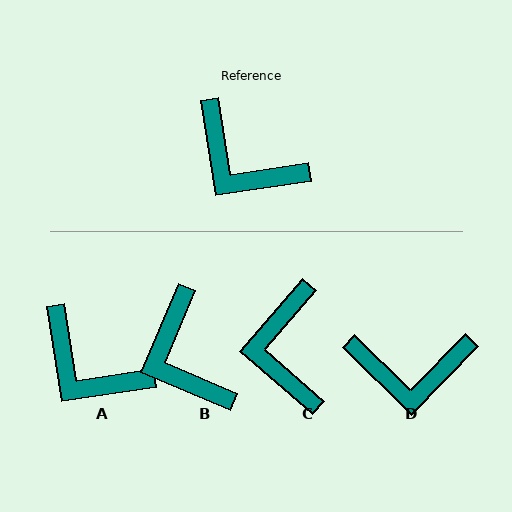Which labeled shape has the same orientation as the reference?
A.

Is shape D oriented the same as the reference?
No, it is off by about 37 degrees.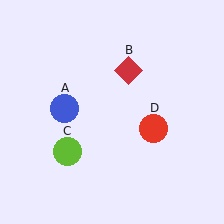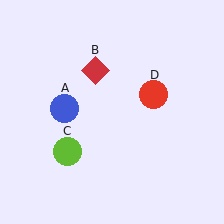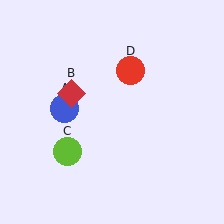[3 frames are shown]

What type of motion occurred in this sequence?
The red diamond (object B), red circle (object D) rotated counterclockwise around the center of the scene.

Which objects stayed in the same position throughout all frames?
Blue circle (object A) and lime circle (object C) remained stationary.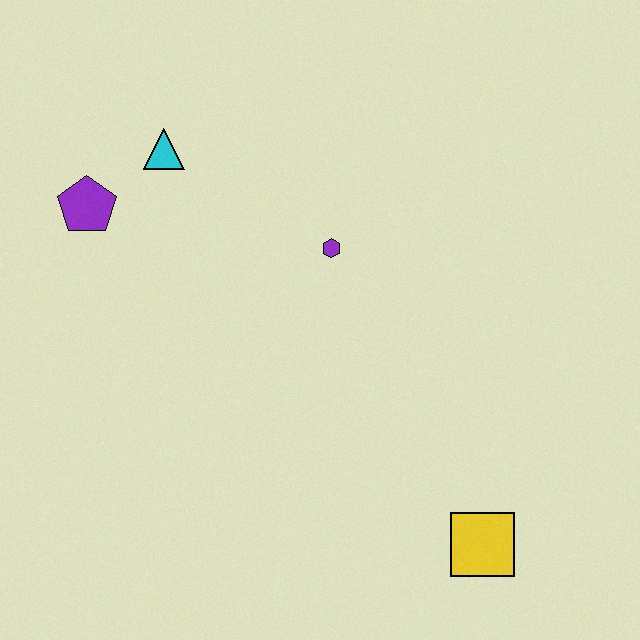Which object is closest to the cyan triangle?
The purple pentagon is closest to the cyan triangle.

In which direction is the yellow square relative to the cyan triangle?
The yellow square is below the cyan triangle.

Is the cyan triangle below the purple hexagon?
No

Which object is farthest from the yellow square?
The purple pentagon is farthest from the yellow square.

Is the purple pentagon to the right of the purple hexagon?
No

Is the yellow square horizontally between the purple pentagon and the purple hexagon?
No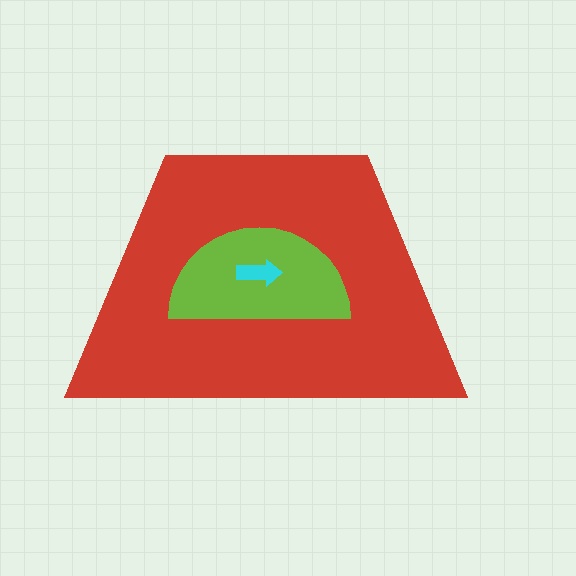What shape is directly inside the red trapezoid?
The lime semicircle.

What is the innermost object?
The cyan arrow.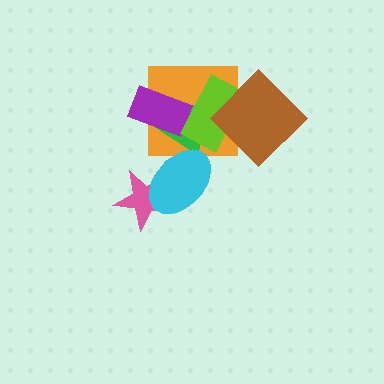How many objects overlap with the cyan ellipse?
3 objects overlap with the cyan ellipse.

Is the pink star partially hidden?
Yes, it is partially covered by another shape.